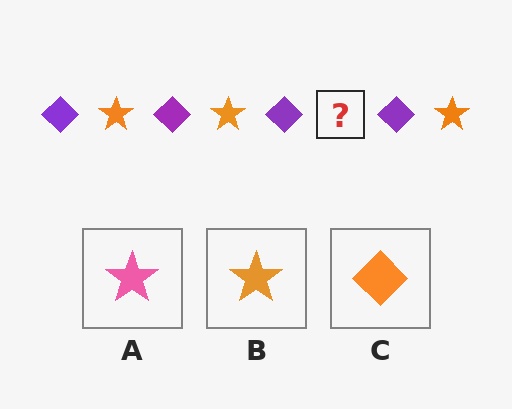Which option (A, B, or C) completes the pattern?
B.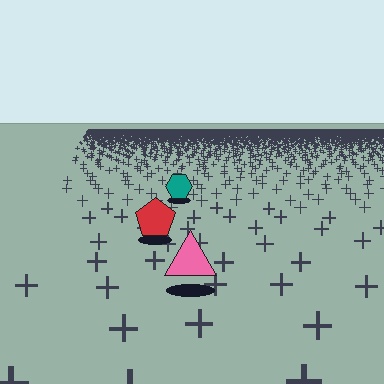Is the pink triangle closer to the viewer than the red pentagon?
Yes. The pink triangle is closer — you can tell from the texture gradient: the ground texture is coarser near it.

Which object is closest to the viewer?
The pink triangle is closest. The texture marks near it are larger and more spread out.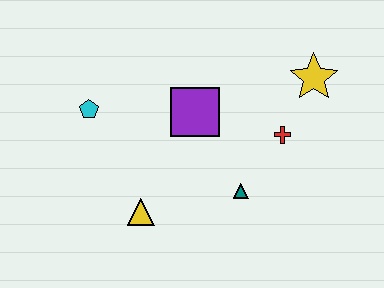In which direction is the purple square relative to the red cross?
The purple square is to the left of the red cross.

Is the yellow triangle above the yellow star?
No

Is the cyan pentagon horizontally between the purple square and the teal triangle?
No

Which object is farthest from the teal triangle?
The cyan pentagon is farthest from the teal triangle.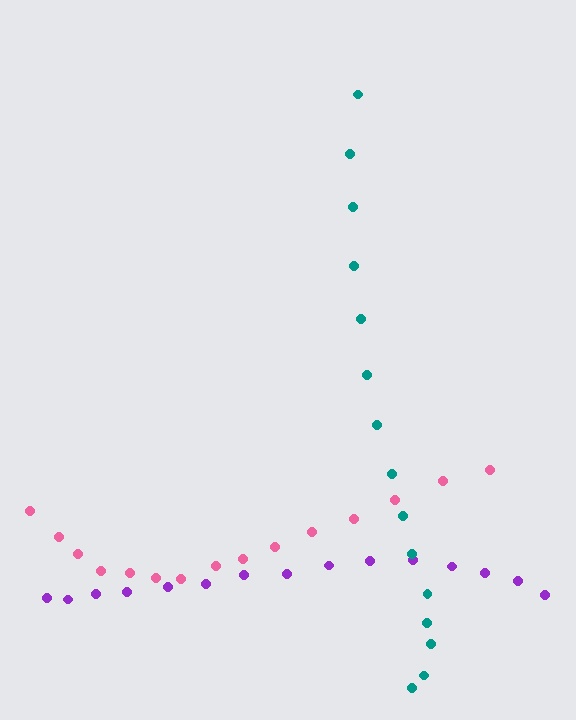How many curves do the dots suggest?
There are 3 distinct paths.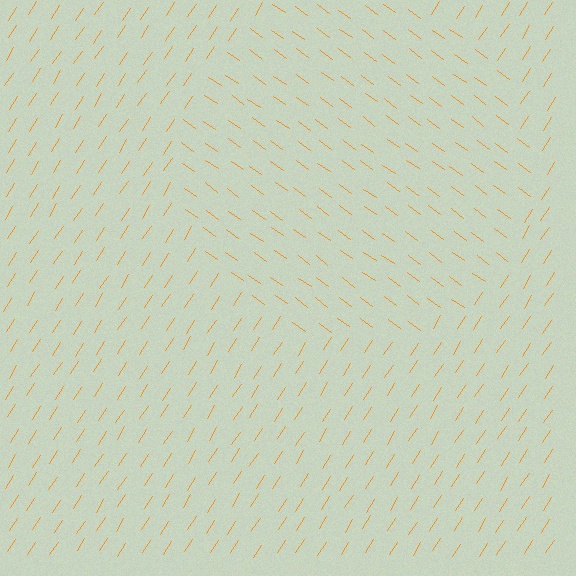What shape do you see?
I see a circle.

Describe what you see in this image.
The image is filled with small orange line segments. A circle region in the image has lines oriented differently from the surrounding lines, creating a visible texture boundary.